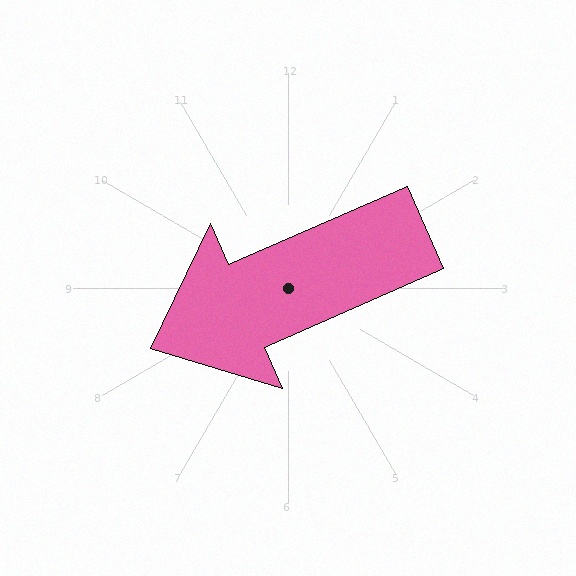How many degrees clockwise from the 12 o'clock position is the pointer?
Approximately 246 degrees.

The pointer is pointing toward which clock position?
Roughly 8 o'clock.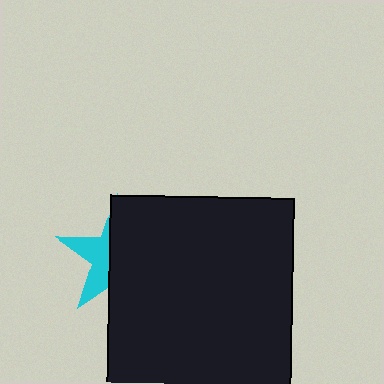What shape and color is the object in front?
The object in front is a black rectangle.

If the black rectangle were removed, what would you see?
You would see the complete cyan star.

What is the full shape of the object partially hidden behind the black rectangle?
The partially hidden object is a cyan star.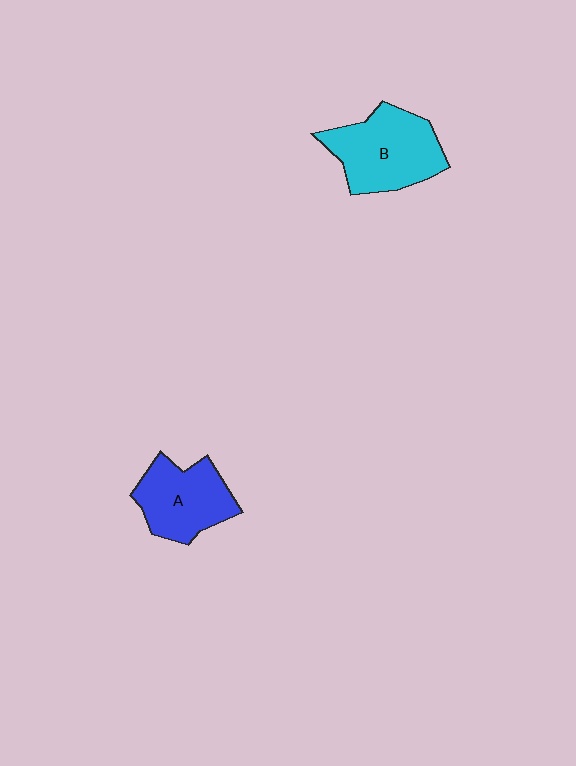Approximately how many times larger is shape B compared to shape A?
Approximately 1.2 times.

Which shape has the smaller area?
Shape A (blue).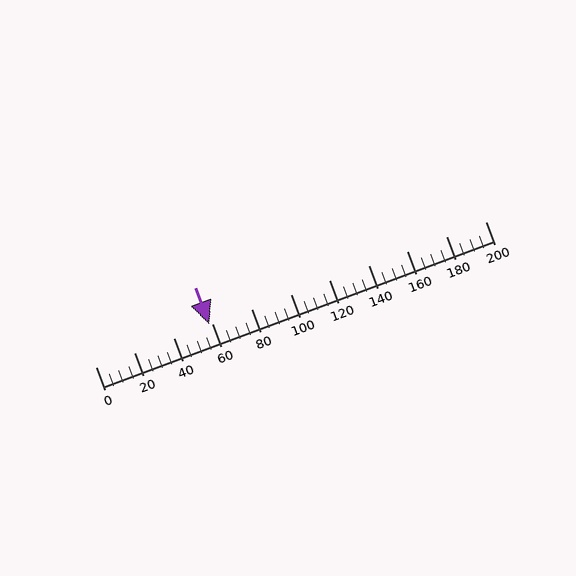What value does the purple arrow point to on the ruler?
The purple arrow points to approximately 58.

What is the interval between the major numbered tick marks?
The major tick marks are spaced 20 units apart.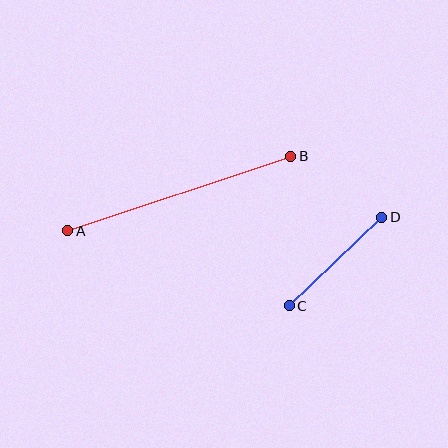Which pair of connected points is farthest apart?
Points A and B are farthest apart.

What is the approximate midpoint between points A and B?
The midpoint is at approximately (179, 193) pixels.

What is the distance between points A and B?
The distance is approximately 235 pixels.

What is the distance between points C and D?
The distance is approximately 128 pixels.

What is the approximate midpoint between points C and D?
The midpoint is at approximately (335, 262) pixels.